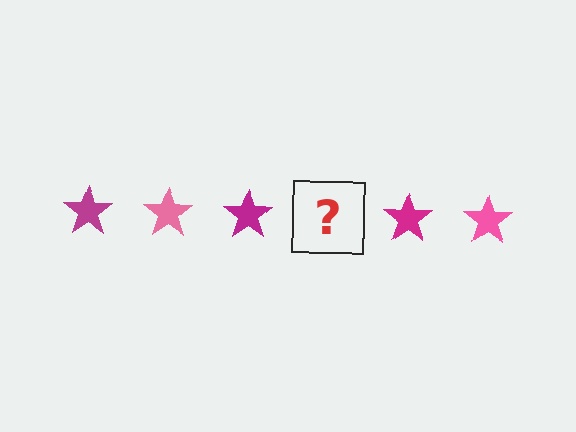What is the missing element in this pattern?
The missing element is a pink star.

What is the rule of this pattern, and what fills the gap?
The rule is that the pattern cycles through magenta, pink stars. The gap should be filled with a pink star.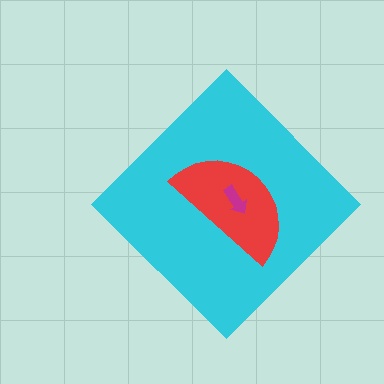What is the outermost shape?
The cyan diamond.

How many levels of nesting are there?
3.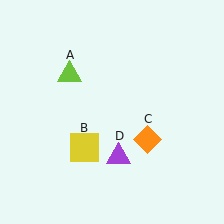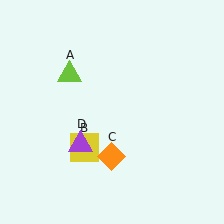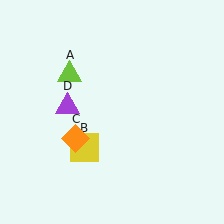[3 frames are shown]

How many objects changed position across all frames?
2 objects changed position: orange diamond (object C), purple triangle (object D).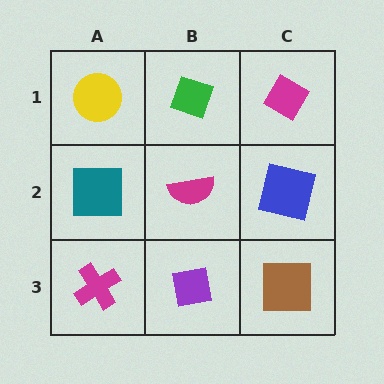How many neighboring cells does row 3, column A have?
2.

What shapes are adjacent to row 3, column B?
A magenta semicircle (row 2, column B), a magenta cross (row 3, column A), a brown square (row 3, column C).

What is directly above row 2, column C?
A magenta diamond.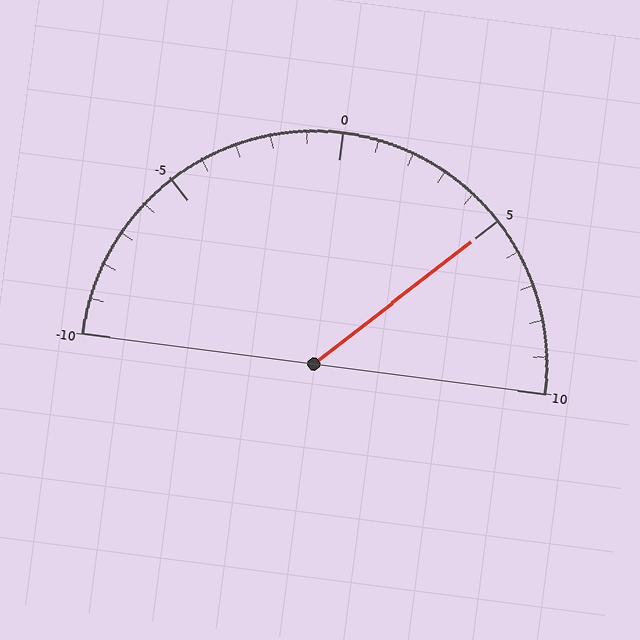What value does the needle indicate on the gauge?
The needle indicates approximately 5.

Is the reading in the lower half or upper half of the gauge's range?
The reading is in the upper half of the range (-10 to 10).